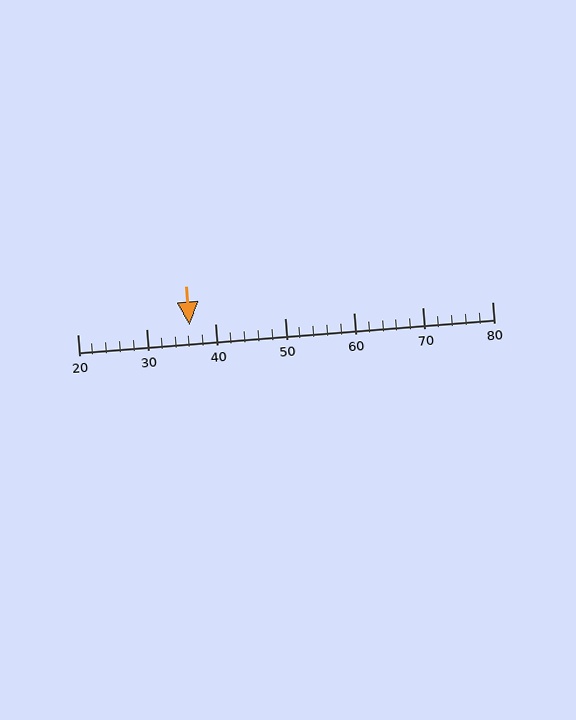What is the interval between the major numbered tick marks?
The major tick marks are spaced 10 units apart.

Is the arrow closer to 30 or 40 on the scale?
The arrow is closer to 40.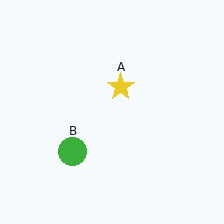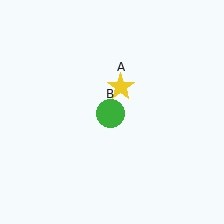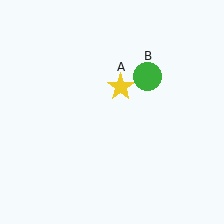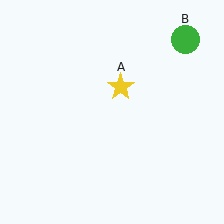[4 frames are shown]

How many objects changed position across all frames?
1 object changed position: green circle (object B).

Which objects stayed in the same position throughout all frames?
Yellow star (object A) remained stationary.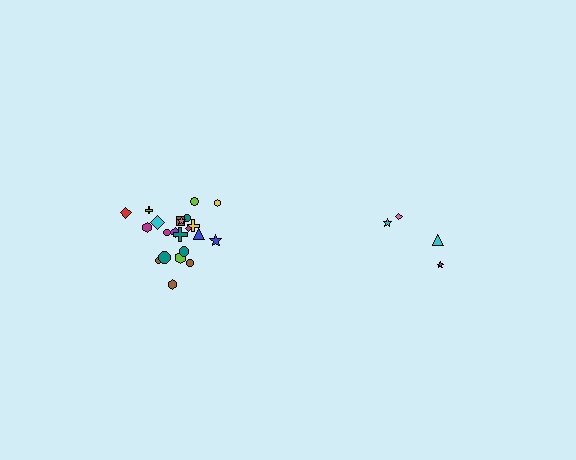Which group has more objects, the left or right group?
The left group.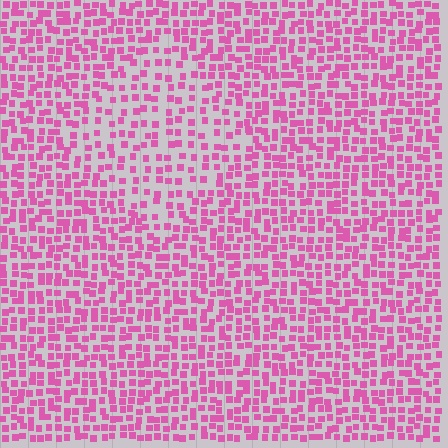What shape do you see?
I see a diamond.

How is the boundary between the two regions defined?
The boundary is defined by a change in element density (approximately 1.7x ratio). All elements are the same color, size, and shape.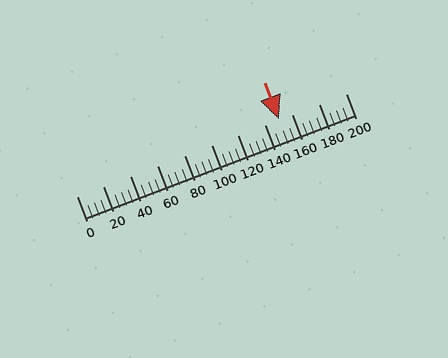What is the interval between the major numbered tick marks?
The major tick marks are spaced 20 units apart.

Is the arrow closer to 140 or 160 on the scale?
The arrow is closer to 160.